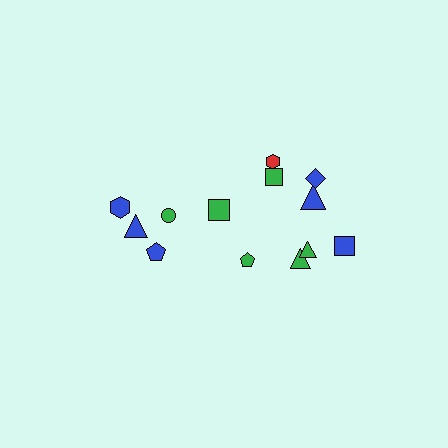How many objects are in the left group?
There are 5 objects.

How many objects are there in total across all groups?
There are 13 objects.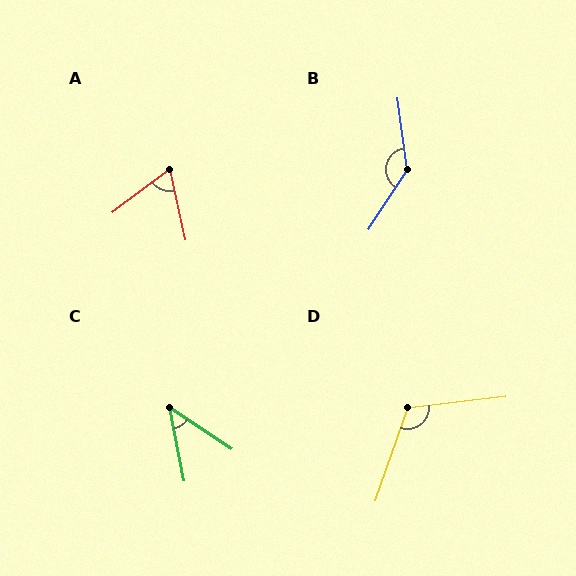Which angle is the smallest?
C, at approximately 45 degrees.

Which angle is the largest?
B, at approximately 139 degrees.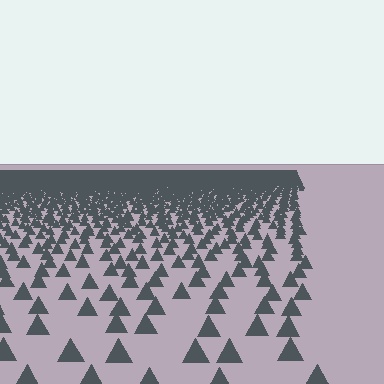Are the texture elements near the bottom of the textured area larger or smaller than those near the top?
Larger. Near the bottom, elements are closer to the viewer and appear at a bigger on-screen size.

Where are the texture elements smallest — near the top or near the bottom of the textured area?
Near the top.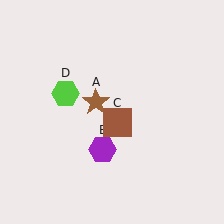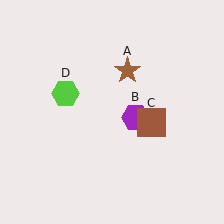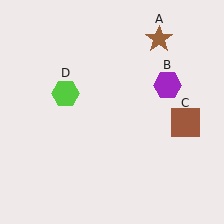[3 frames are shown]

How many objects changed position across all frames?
3 objects changed position: brown star (object A), purple hexagon (object B), brown square (object C).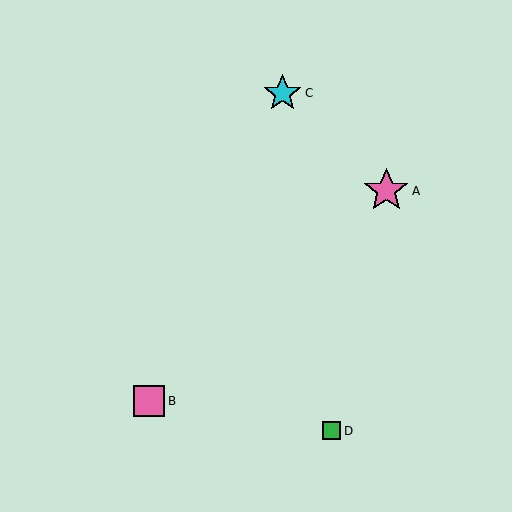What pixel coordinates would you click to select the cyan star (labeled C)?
Click at (283, 93) to select the cyan star C.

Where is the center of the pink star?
The center of the pink star is at (386, 191).